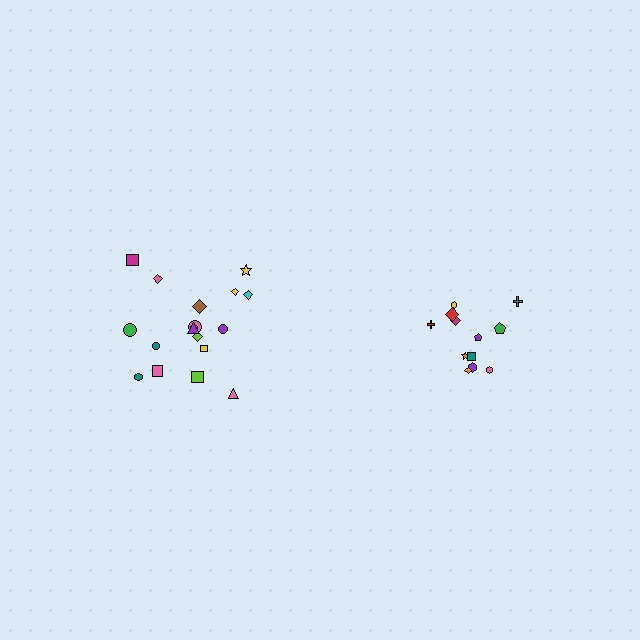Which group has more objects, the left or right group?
The left group.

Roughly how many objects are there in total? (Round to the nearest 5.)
Roughly 30 objects in total.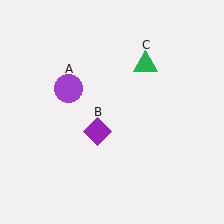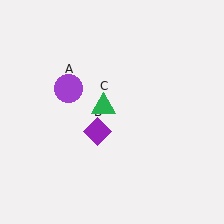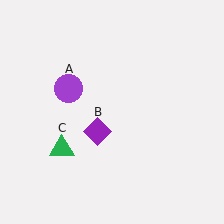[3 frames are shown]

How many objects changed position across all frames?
1 object changed position: green triangle (object C).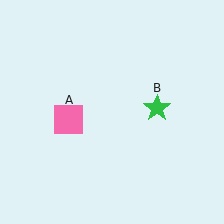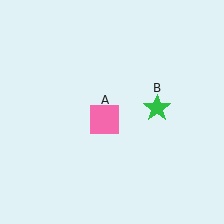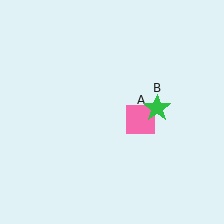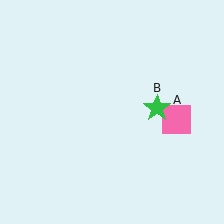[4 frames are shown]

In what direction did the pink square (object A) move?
The pink square (object A) moved right.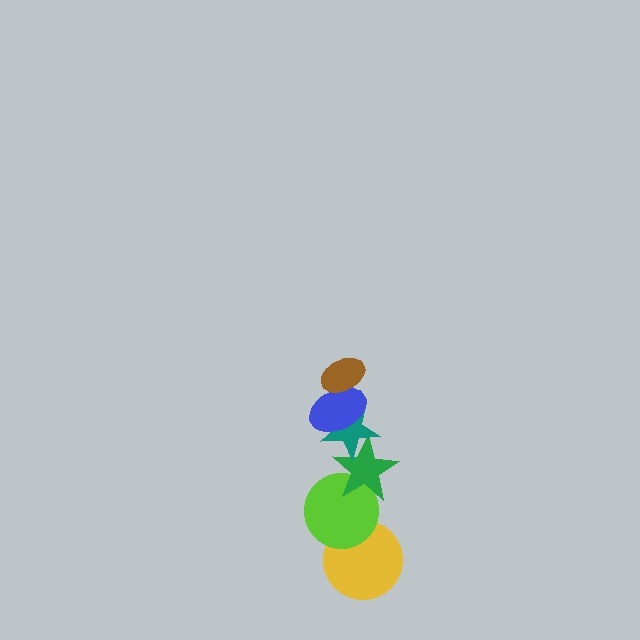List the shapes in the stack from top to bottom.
From top to bottom: the brown ellipse, the blue ellipse, the teal star, the green star, the lime circle, the yellow circle.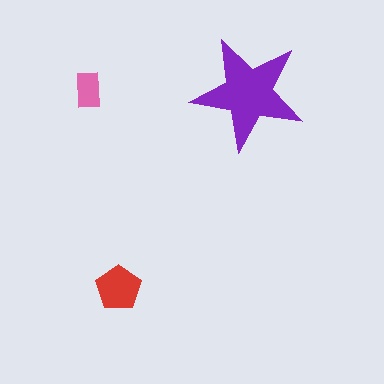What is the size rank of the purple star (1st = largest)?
1st.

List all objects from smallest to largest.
The pink rectangle, the red pentagon, the purple star.